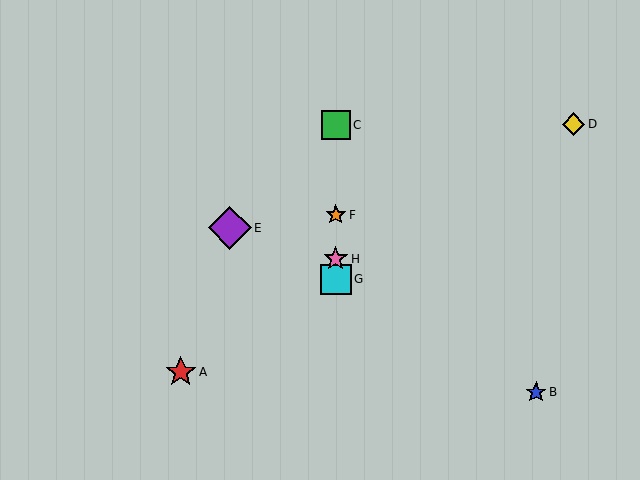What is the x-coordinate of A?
Object A is at x≈181.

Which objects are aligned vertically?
Objects C, F, G, H are aligned vertically.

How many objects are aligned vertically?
4 objects (C, F, G, H) are aligned vertically.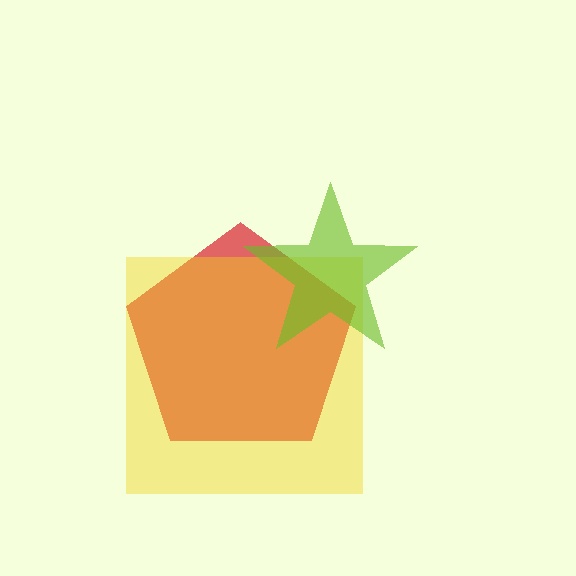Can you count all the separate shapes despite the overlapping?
Yes, there are 3 separate shapes.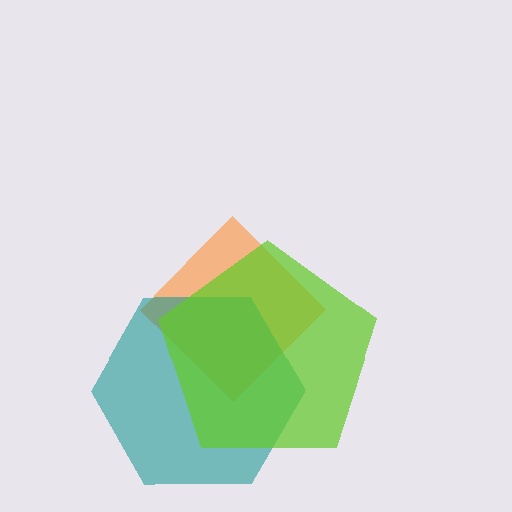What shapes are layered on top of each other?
The layered shapes are: an orange diamond, a teal hexagon, a lime pentagon.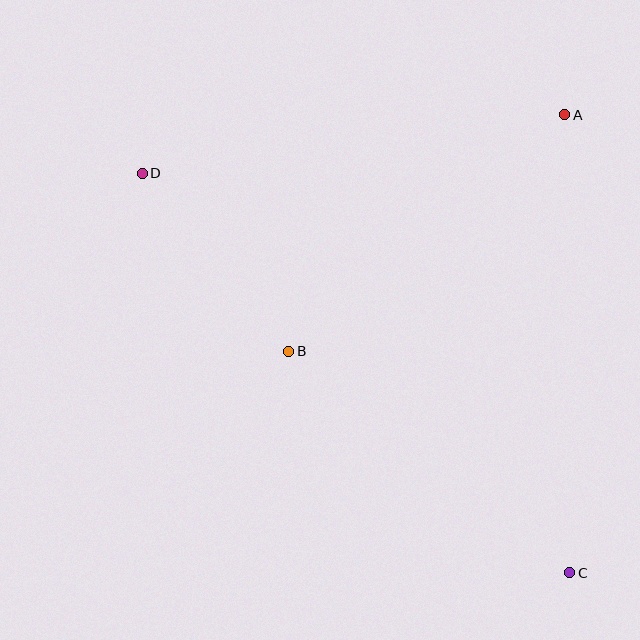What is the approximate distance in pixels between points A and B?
The distance between A and B is approximately 364 pixels.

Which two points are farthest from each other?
Points C and D are farthest from each other.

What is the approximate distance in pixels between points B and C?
The distance between B and C is approximately 358 pixels.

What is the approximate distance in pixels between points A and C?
The distance between A and C is approximately 458 pixels.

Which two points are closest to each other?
Points B and D are closest to each other.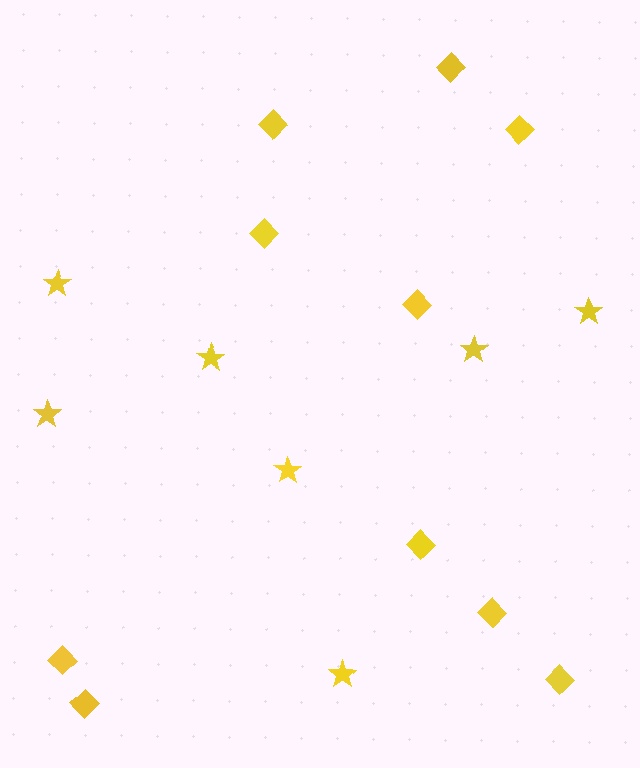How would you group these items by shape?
There are 2 groups: one group of diamonds (10) and one group of stars (7).